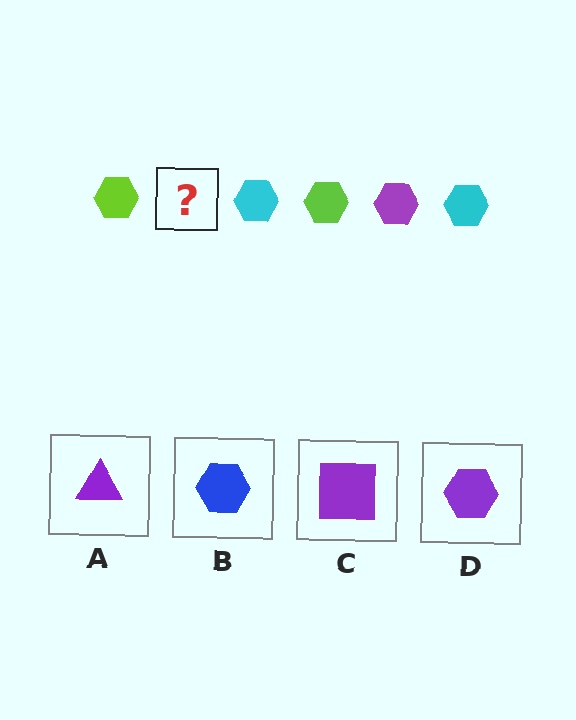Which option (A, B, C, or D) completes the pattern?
D.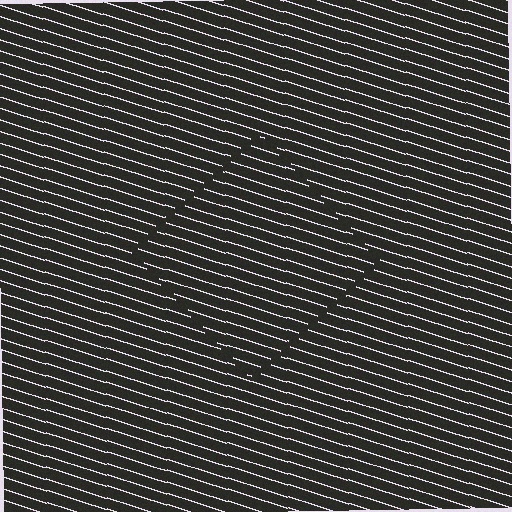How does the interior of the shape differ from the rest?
The interior of the shape contains the same grating, shifted by half a period — the contour is defined by the phase discontinuity where line-ends from the inner and outer gratings abut.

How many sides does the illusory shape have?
4 sides — the line-ends trace a square.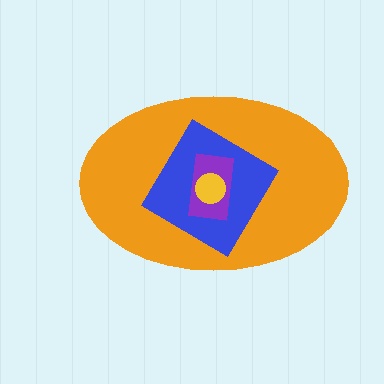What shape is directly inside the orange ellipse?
The blue diamond.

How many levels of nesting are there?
4.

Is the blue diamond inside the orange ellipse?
Yes.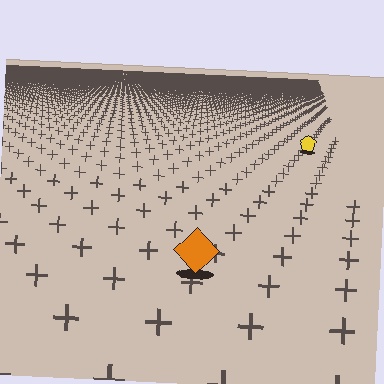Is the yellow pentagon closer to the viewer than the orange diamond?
No. The orange diamond is closer — you can tell from the texture gradient: the ground texture is coarser near it.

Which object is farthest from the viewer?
The yellow pentagon is farthest from the viewer. It appears smaller and the ground texture around it is denser.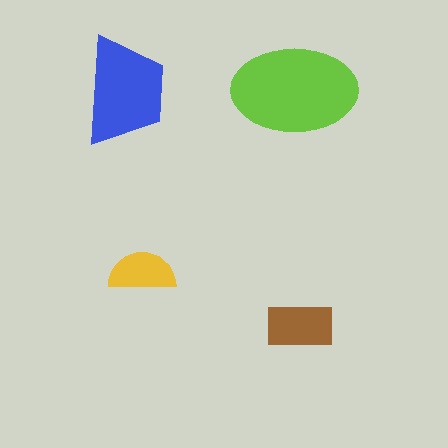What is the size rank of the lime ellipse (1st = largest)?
1st.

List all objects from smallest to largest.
The yellow semicircle, the brown rectangle, the blue trapezoid, the lime ellipse.